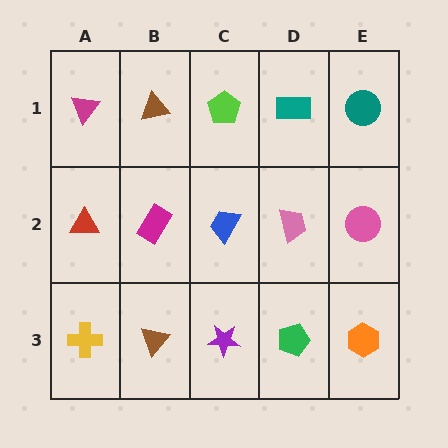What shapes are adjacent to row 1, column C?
A blue trapezoid (row 2, column C), a brown triangle (row 1, column B), a teal rectangle (row 1, column D).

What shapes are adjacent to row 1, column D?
A pink trapezoid (row 2, column D), a lime pentagon (row 1, column C), a teal circle (row 1, column E).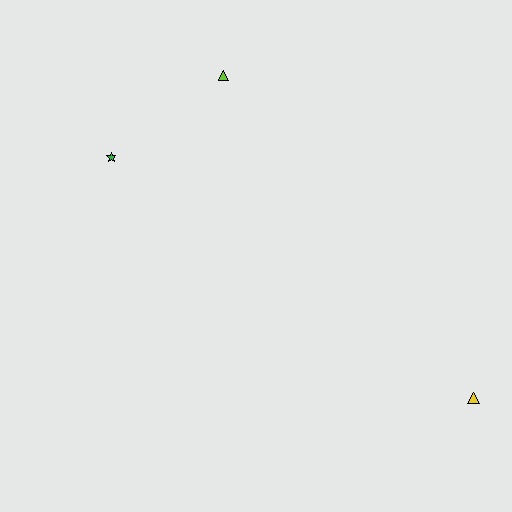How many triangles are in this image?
There are 2 triangles.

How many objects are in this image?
There are 3 objects.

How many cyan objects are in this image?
There are no cyan objects.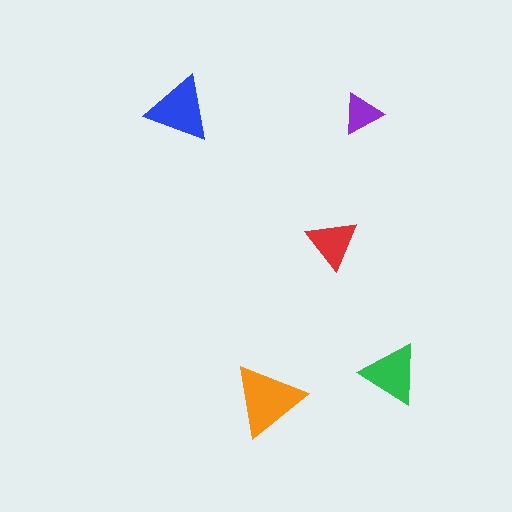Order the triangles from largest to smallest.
the orange one, the blue one, the green one, the red one, the purple one.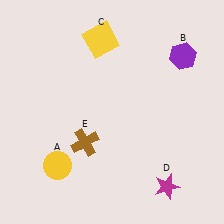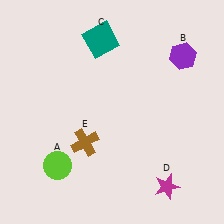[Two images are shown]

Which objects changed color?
A changed from yellow to lime. C changed from yellow to teal.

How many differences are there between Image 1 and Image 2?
There are 2 differences between the two images.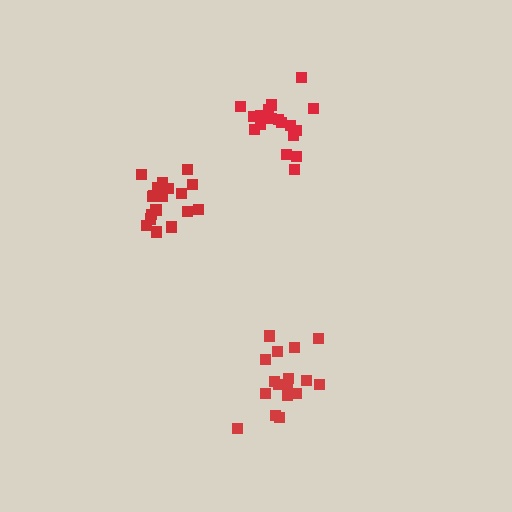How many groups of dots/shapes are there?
There are 3 groups.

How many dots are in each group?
Group 1: 18 dots, Group 2: 17 dots, Group 3: 18 dots (53 total).